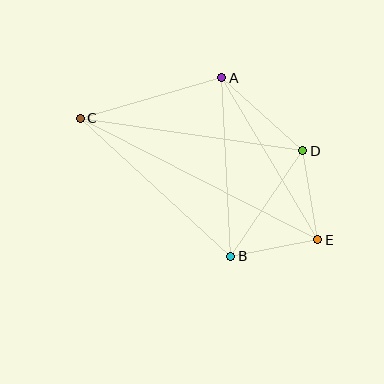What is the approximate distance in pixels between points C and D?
The distance between C and D is approximately 225 pixels.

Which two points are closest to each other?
Points B and E are closest to each other.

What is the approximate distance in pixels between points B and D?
The distance between B and D is approximately 128 pixels.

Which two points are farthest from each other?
Points C and E are farthest from each other.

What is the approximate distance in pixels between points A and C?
The distance between A and C is approximately 147 pixels.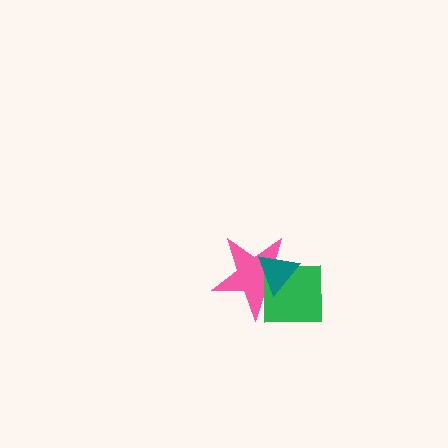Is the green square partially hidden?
Yes, it is partially covered by another shape.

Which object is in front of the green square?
The teal triangle is in front of the green square.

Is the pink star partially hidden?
Yes, it is partially covered by another shape.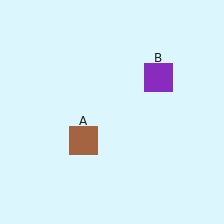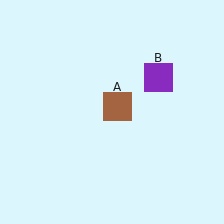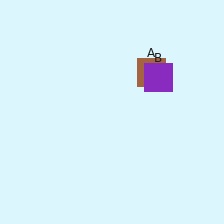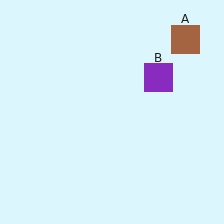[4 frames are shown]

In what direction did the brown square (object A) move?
The brown square (object A) moved up and to the right.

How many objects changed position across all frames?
1 object changed position: brown square (object A).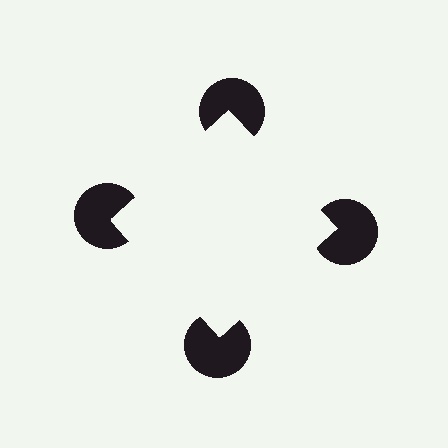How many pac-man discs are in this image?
There are 4 — one at each vertex of the illusory square.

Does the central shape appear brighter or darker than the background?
It typically appears slightly brighter than the background, even though no actual brightness change is drawn.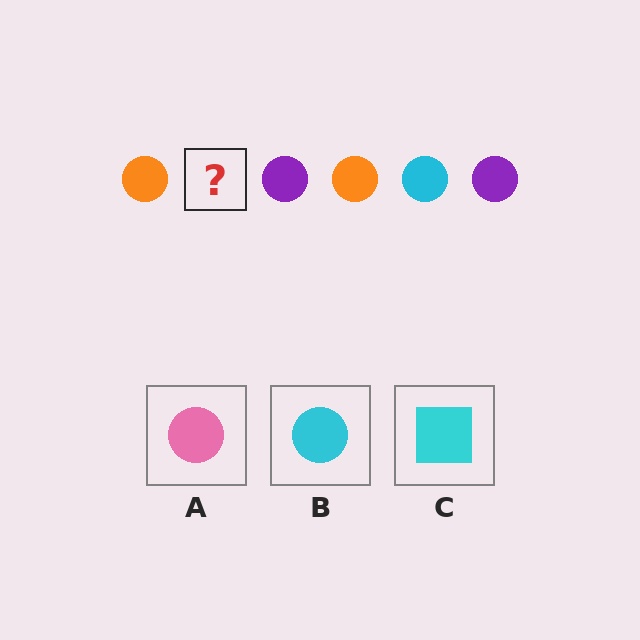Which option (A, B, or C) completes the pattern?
B.